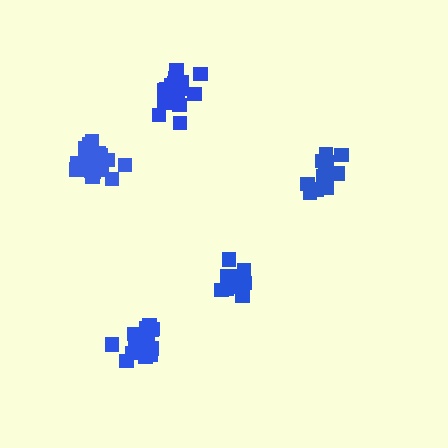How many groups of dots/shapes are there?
There are 5 groups.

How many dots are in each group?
Group 1: 16 dots, Group 2: 13 dots, Group 3: 18 dots, Group 4: 16 dots, Group 5: 18 dots (81 total).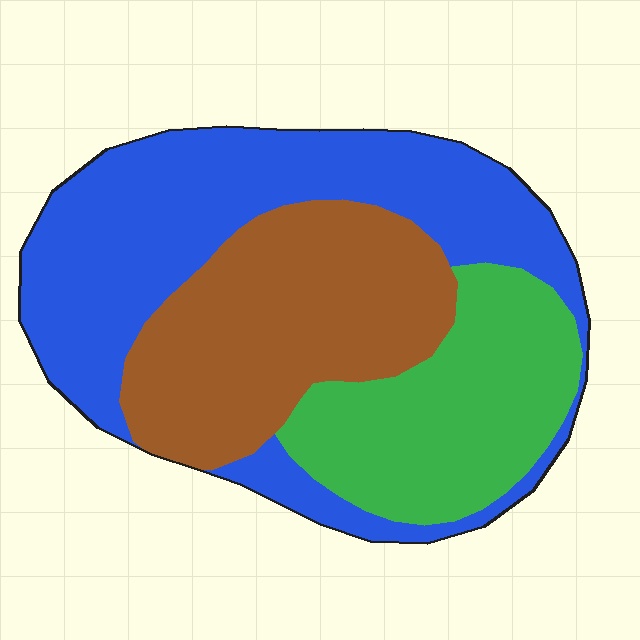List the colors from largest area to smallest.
From largest to smallest: blue, brown, green.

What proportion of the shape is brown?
Brown covers roughly 30% of the shape.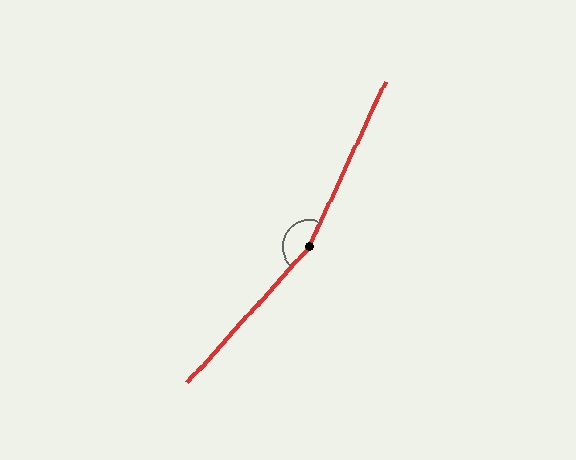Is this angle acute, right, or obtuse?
It is obtuse.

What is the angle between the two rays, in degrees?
Approximately 162 degrees.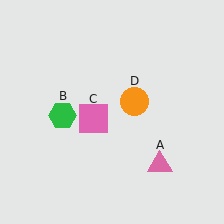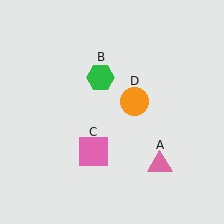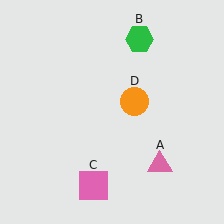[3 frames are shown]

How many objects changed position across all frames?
2 objects changed position: green hexagon (object B), pink square (object C).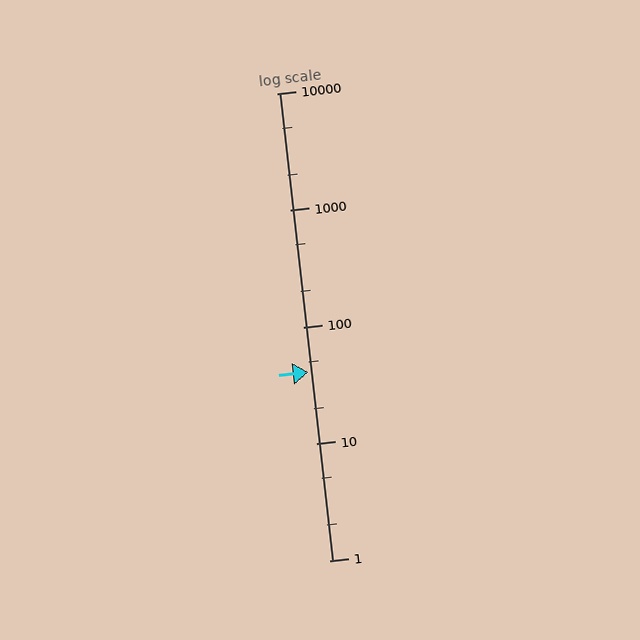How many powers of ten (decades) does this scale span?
The scale spans 4 decades, from 1 to 10000.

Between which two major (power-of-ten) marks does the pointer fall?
The pointer is between 10 and 100.